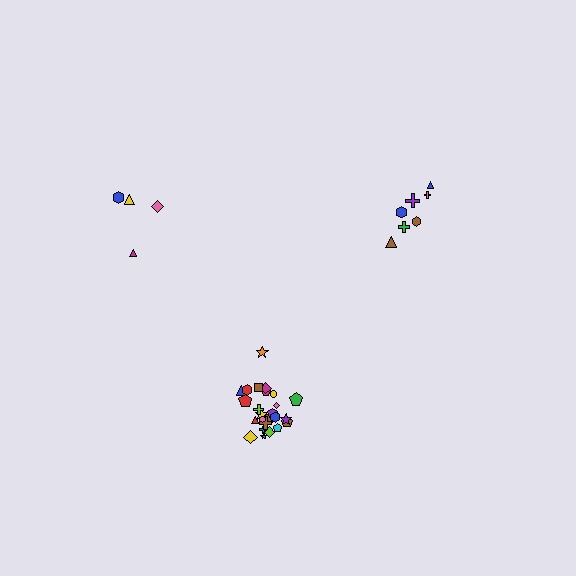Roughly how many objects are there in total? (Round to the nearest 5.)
Roughly 35 objects in total.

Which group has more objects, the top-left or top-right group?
The top-right group.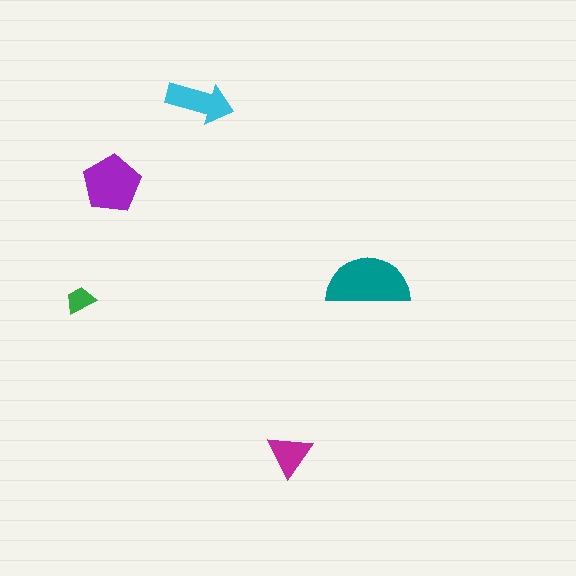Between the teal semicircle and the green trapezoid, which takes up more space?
The teal semicircle.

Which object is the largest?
The teal semicircle.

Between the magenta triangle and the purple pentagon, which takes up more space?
The purple pentagon.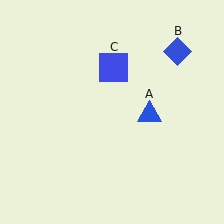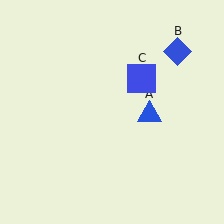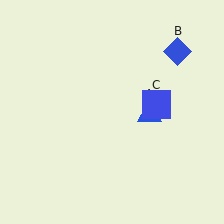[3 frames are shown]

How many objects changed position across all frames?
1 object changed position: blue square (object C).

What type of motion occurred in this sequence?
The blue square (object C) rotated clockwise around the center of the scene.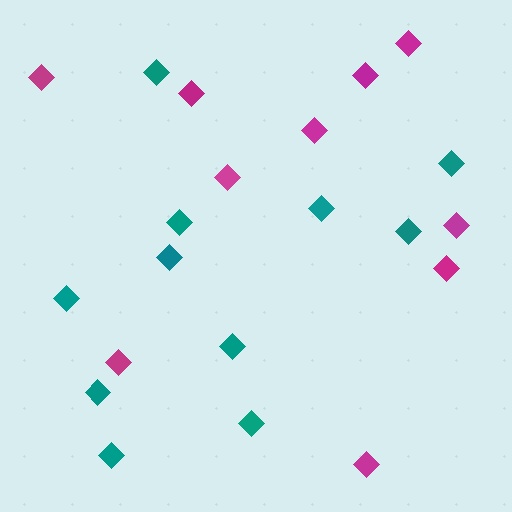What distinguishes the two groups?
There are 2 groups: one group of teal diamonds (11) and one group of magenta diamonds (10).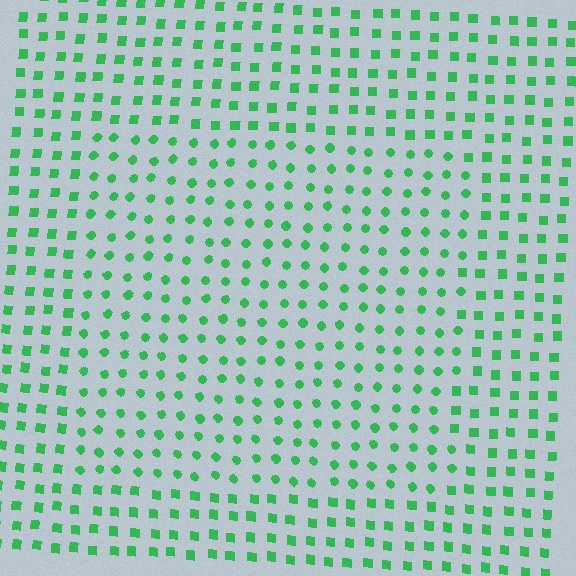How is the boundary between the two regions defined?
The boundary is defined by a change in element shape: circles inside vs. squares outside. All elements share the same color and spacing.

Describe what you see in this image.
The image is filled with small green elements arranged in a uniform grid. A rectangle-shaped region contains circles, while the surrounding area contains squares. The boundary is defined purely by the change in element shape.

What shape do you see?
I see a rectangle.